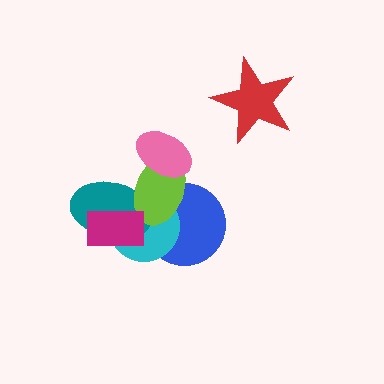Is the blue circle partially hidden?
Yes, it is partially covered by another shape.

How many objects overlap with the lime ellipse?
4 objects overlap with the lime ellipse.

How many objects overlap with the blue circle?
3 objects overlap with the blue circle.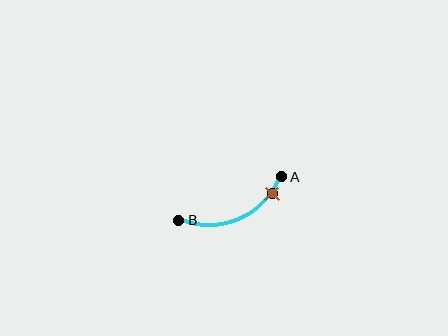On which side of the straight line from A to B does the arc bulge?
The arc bulges below the straight line connecting A and B.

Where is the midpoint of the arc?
The arc midpoint is the point on the curve farthest from the straight line joining A and B. It sits below that line.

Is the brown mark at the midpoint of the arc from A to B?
No. The brown mark lies on the arc but is closer to endpoint A. The arc midpoint would be at the point on the curve equidistant along the arc from both A and B.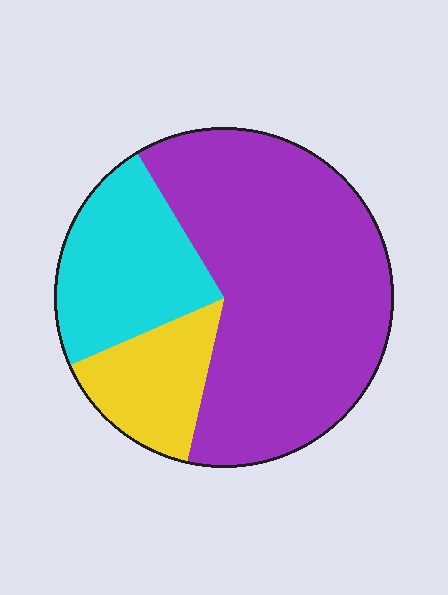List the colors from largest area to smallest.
From largest to smallest: purple, cyan, yellow.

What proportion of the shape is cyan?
Cyan covers 23% of the shape.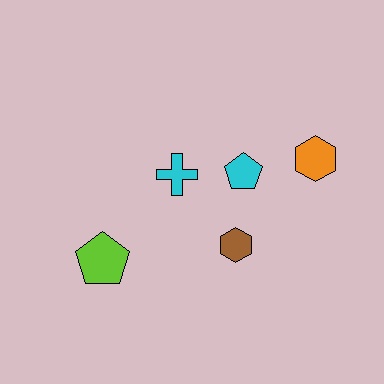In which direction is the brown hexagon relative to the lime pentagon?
The brown hexagon is to the right of the lime pentagon.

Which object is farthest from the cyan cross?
The orange hexagon is farthest from the cyan cross.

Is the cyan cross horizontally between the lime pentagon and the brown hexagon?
Yes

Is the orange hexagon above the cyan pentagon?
Yes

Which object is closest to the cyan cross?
The cyan pentagon is closest to the cyan cross.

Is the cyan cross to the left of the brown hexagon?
Yes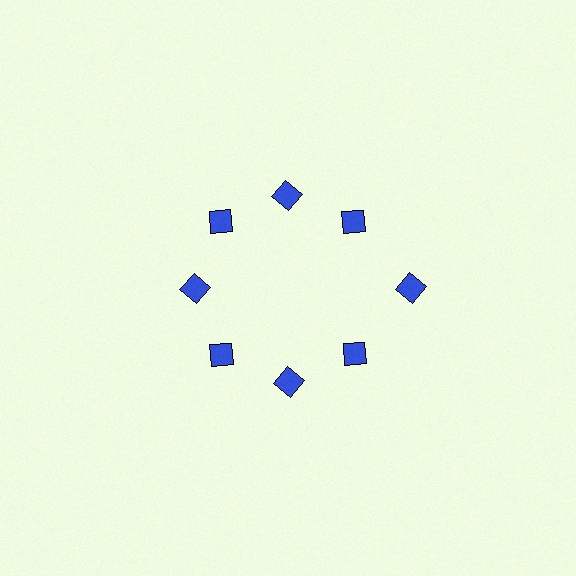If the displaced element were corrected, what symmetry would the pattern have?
It would have 8-fold rotational symmetry — the pattern would map onto itself every 45 degrees.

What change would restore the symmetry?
The symmetry would be restored by moving it inward, back onto the ring so that all 8 diamonds sit at equal angles and equal distance from the center.